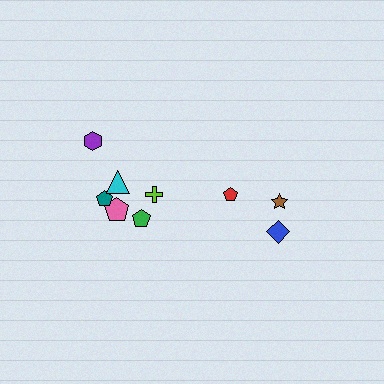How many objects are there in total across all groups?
There are 9 objects.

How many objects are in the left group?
There are 6 objects.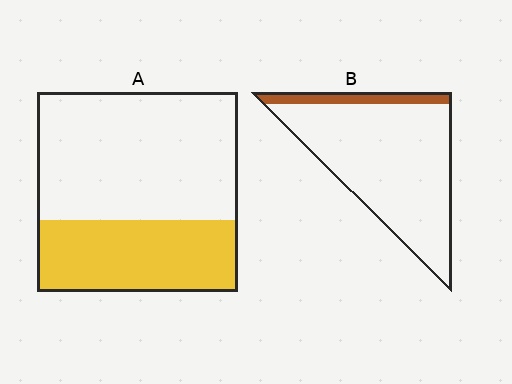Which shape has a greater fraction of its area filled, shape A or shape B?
Shape A.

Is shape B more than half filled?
No.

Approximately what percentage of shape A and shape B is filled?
A is approximately 35% and B is approximately 10%.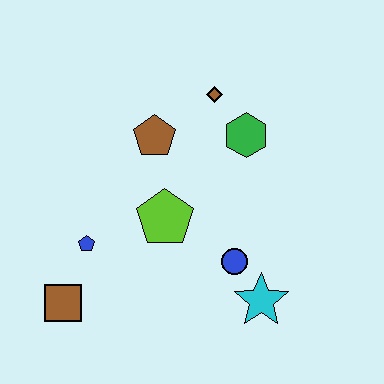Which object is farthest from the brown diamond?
The brown square is farthest from the brown diamond.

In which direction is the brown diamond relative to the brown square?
The brown diamond is above the brown square.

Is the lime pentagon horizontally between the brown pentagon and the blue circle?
Yes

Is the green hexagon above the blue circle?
Yes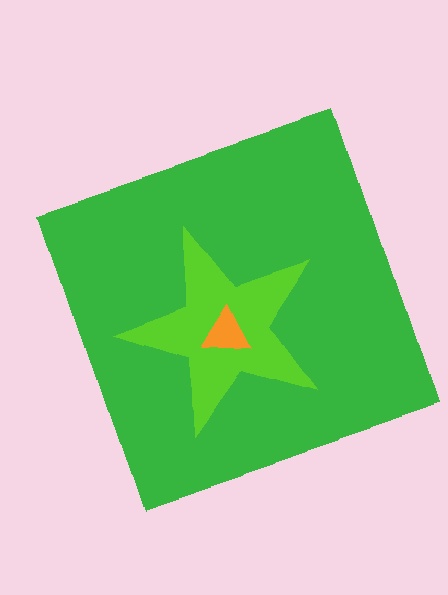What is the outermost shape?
The green square.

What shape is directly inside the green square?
The lime star.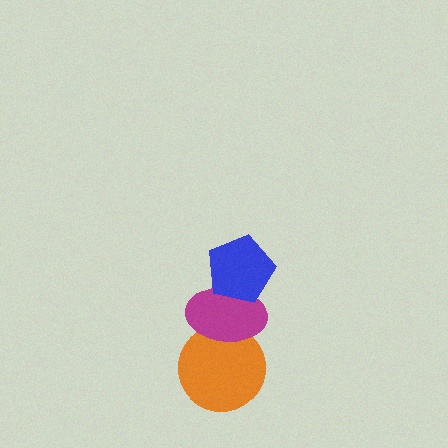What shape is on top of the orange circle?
The magenta ellipse is on top of the orange circle.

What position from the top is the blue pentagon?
The blue pentagon is 1st from the top.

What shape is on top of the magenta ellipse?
The blue pentagon is on top of the magenta ellipse.